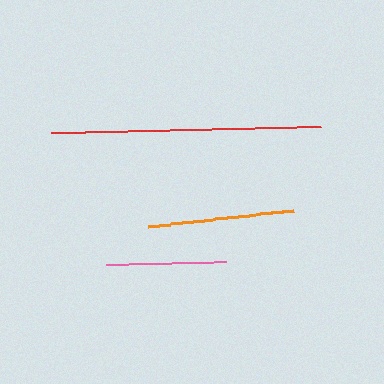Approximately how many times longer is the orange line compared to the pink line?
The orange line is approximately 1.2 times the length of the pink line.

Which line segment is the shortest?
The pink line is the shortest at approximately 121 pixels.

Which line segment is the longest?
The red line is the longest at approximately 271 pixels.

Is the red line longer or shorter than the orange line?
The red line is longer than the orange line.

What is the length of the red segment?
The red segment is approximately 271 pixels long.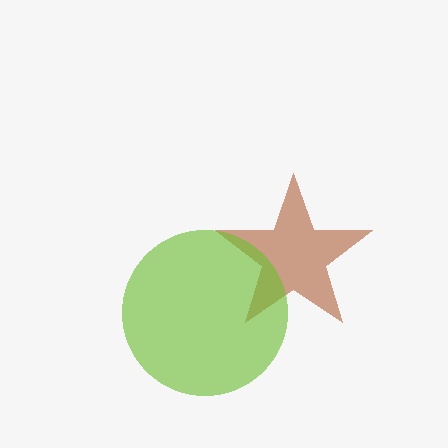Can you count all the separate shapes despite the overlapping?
Yes, there are 2 separate shapes.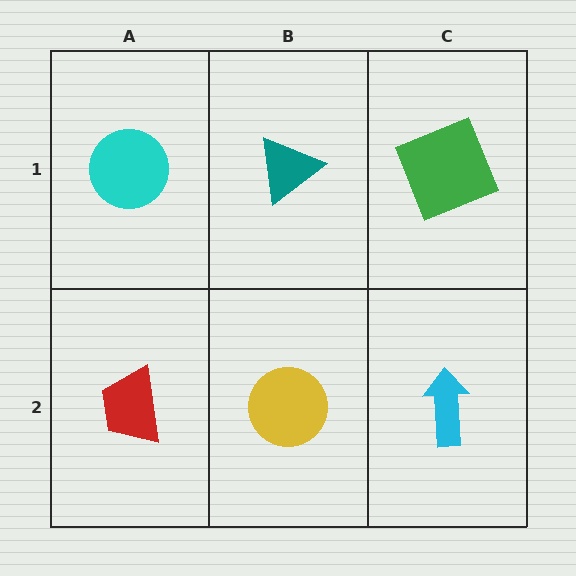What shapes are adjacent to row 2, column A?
A cyan circle (row 1, column A), a yellow circle (row 2, column B).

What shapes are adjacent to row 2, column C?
A green square (row 1, column C), a yellow circle (row 2, column B).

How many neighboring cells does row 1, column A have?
2.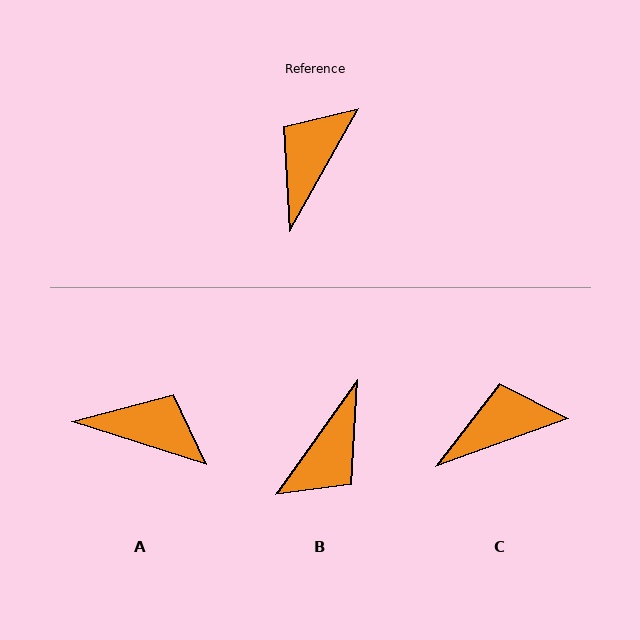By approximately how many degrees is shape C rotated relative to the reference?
Approximately 40 degrees clockwise.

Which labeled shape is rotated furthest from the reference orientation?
B, about 174 degrees away.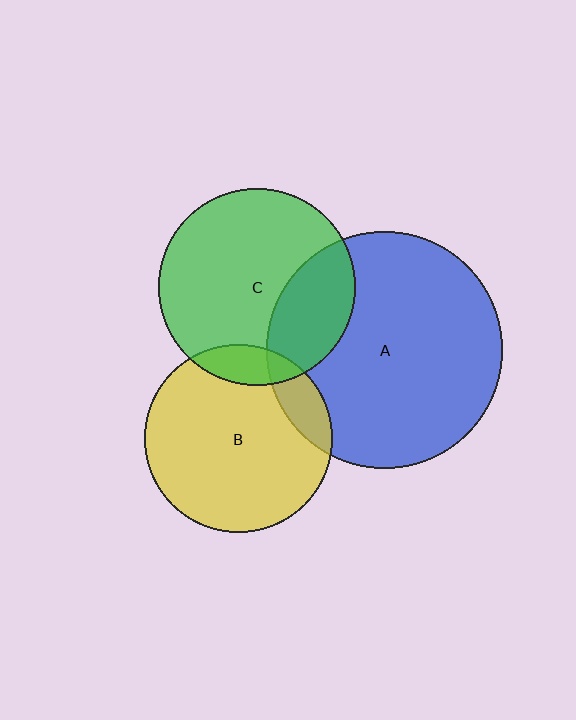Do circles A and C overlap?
Yes.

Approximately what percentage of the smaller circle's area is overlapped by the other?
Approximately 25%.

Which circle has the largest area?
Circle A (blue).